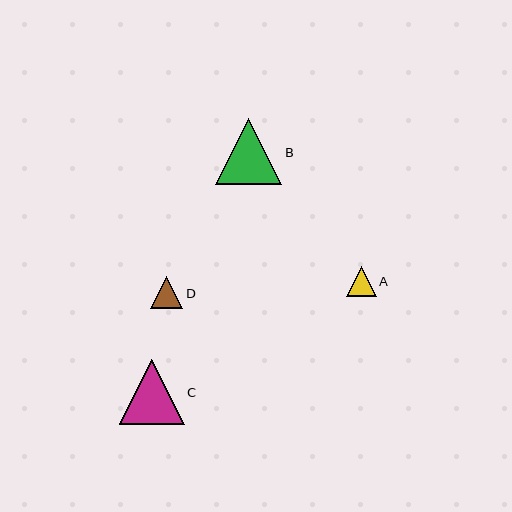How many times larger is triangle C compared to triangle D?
Triangle C is approximately 2.0 times the size of triangle D.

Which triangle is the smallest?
Triangle A is the smallest with a size of approximately 30 pixels.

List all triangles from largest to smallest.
From largest to smallest: B, C, D, A.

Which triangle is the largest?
Triangle B is the largest with a size of approximately 66 pixels.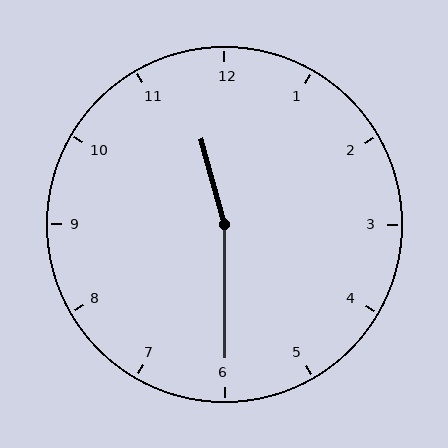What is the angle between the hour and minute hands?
Approximately 165 degrees.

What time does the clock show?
11:30.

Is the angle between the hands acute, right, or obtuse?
It is obtuse.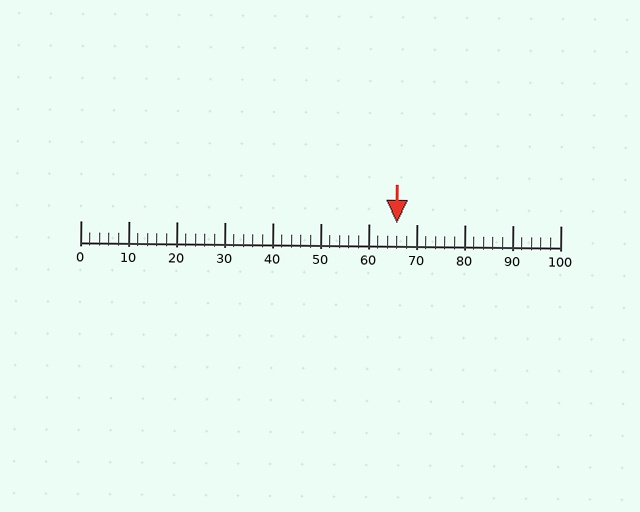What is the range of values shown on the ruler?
The ruler shows values from 0 to 100.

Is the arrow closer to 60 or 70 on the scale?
The arrow is closer to 70.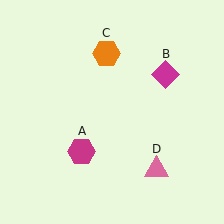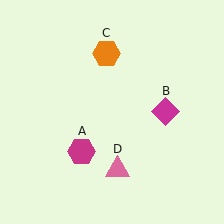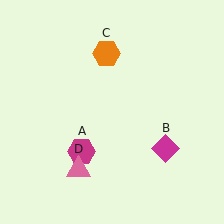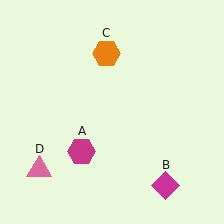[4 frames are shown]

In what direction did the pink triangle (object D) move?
The pink triangle (object D) moved left.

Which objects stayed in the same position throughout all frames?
Magenta hexagon (object A) and orange hexagon (object C) remained stationary.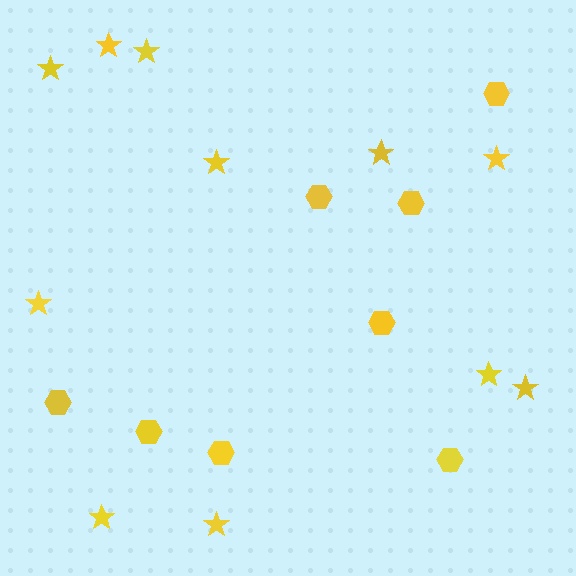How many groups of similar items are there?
There are 2 groups: one group of hexagons (8) and one group of stars (11).